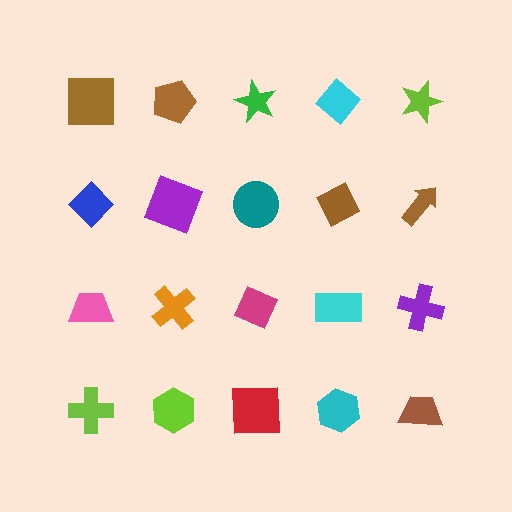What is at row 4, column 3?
A red square.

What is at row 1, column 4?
A cyan diamond.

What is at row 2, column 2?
A purple square.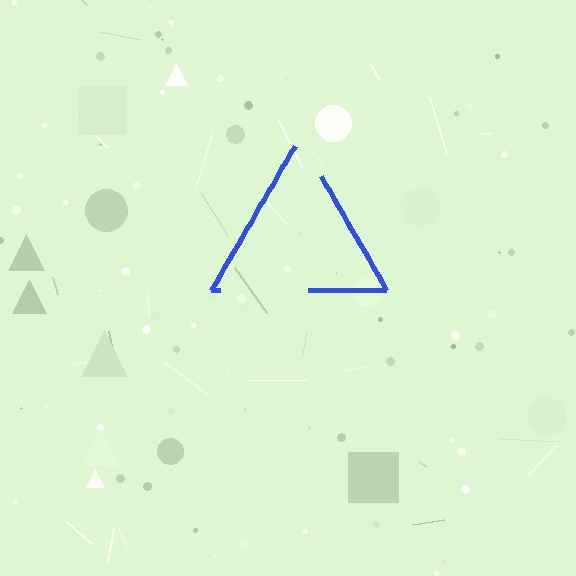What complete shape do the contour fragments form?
The contour fragments form a triangle.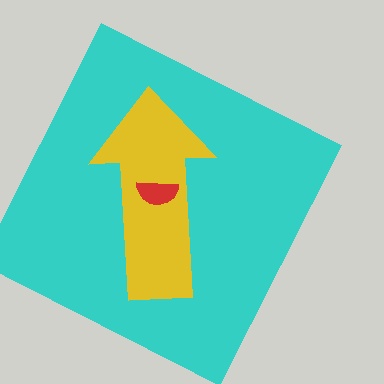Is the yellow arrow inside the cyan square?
Yes.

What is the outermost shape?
The cyan square.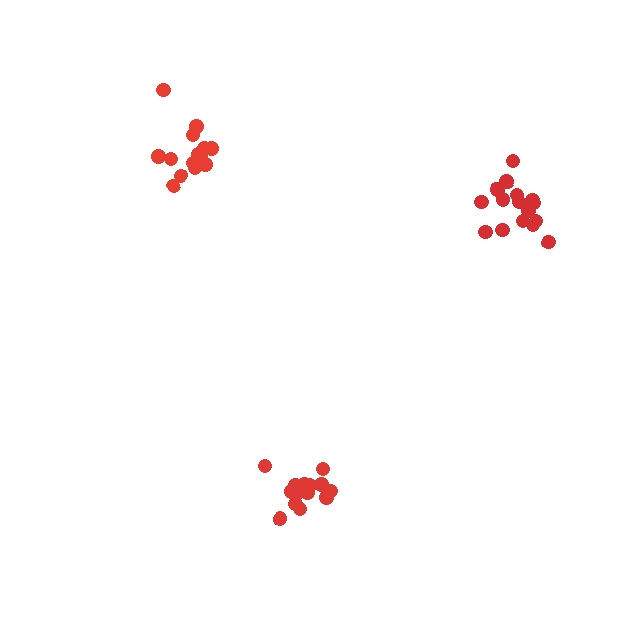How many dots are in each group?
Group 1: 16 dots, Group 2: 14 dots, Group 3: 15 dots (45 total).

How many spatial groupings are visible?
There are 3 spatial groupings.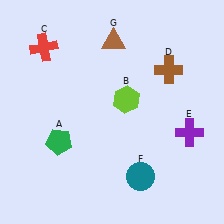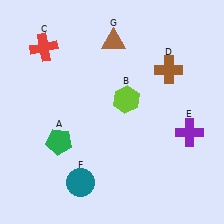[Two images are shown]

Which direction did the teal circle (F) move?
The teal circle (F) moved left.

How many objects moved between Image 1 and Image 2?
1 object moved between the two images.